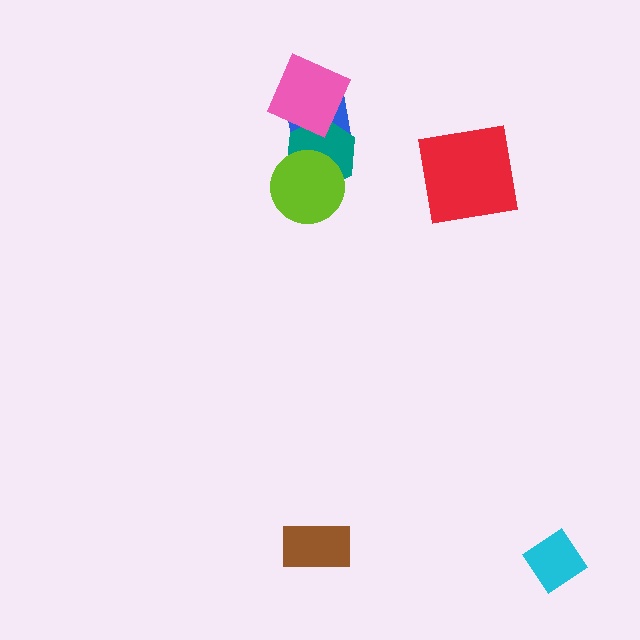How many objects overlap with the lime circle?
1 object overlaps with the lime circle.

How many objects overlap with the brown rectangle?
0 objects overlap with the brown rectangle.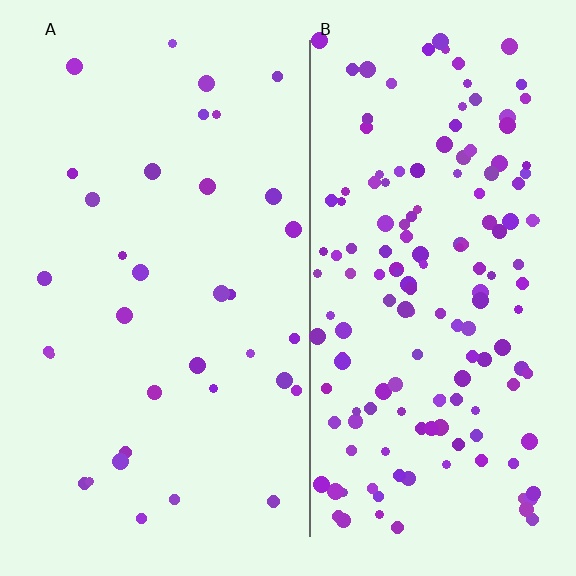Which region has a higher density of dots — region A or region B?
B (the right).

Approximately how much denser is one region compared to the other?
Approximately 4.6× — region B over region A.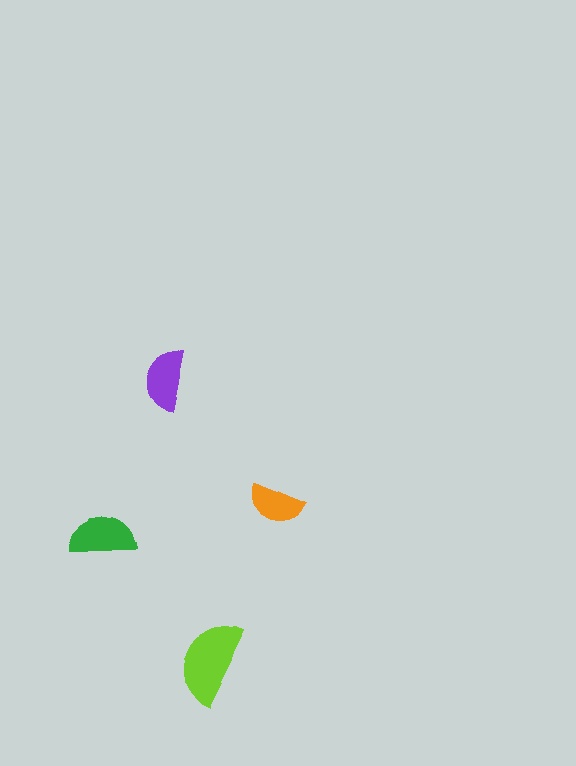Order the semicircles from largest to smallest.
the lime one, the green one, the purple one, the orange one.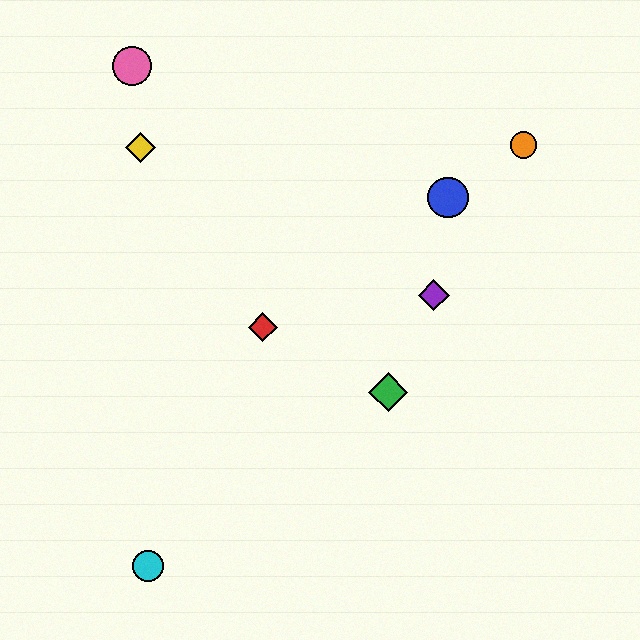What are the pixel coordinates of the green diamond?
The green diamond is at (388, 392).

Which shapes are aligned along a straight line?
The red diamond, the blue circle, the orange circle are aligned along a straight line.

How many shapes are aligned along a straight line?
3 shapes (the red diamond, the blue circle, the orange circle) are aligned along a straight line.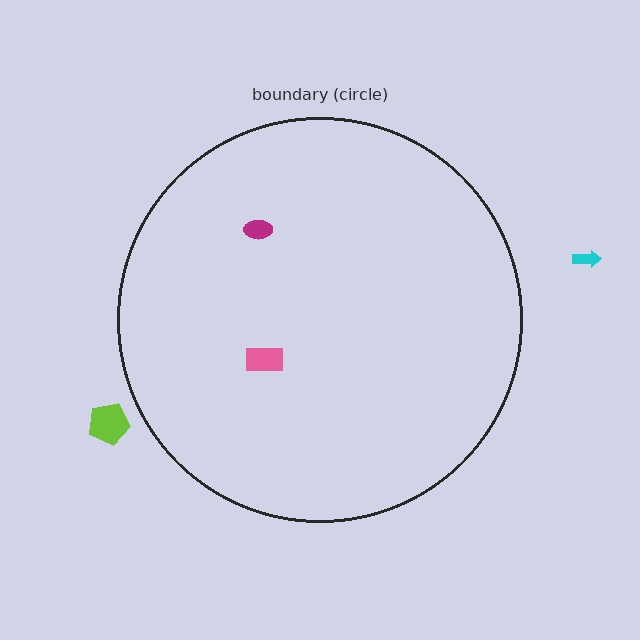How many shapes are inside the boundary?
2 inside, 2 outside.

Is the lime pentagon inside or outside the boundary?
Outside.